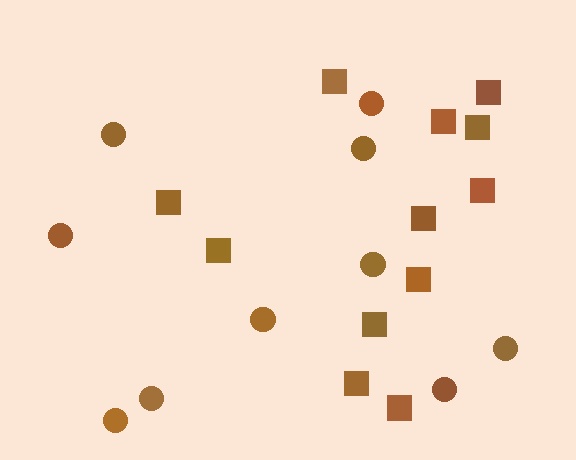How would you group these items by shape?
There are 2 groups: one group of squares (12) and one group of circles (10).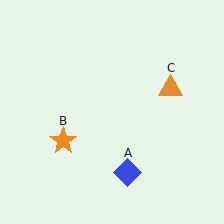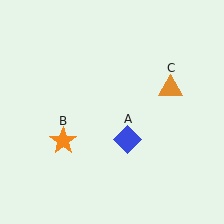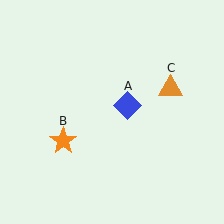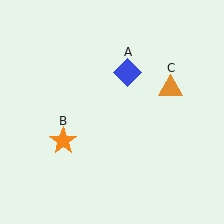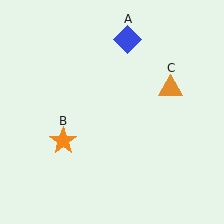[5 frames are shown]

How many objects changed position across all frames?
1 object changed position: blue diamond (object A).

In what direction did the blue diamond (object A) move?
The blue diamond (object A) moved up.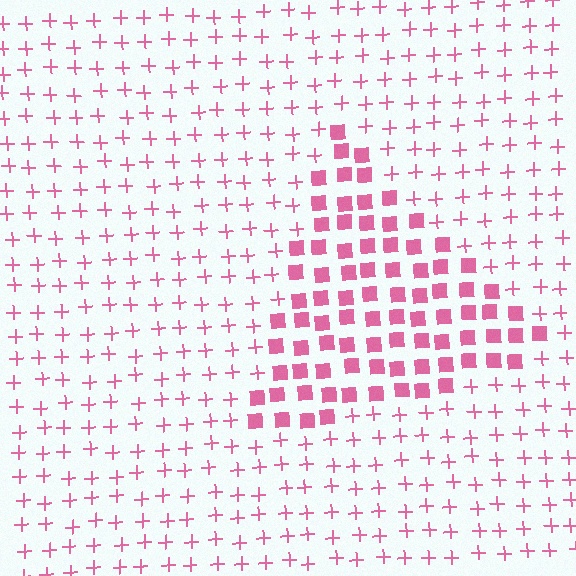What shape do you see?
I see a triangle.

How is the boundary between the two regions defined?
The boundary is defined by a change in element shape: squares inside vs. plus signs outside. All elements share the same color and spacing.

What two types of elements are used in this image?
The image uses squares inside the triangle region and plus signs outside it.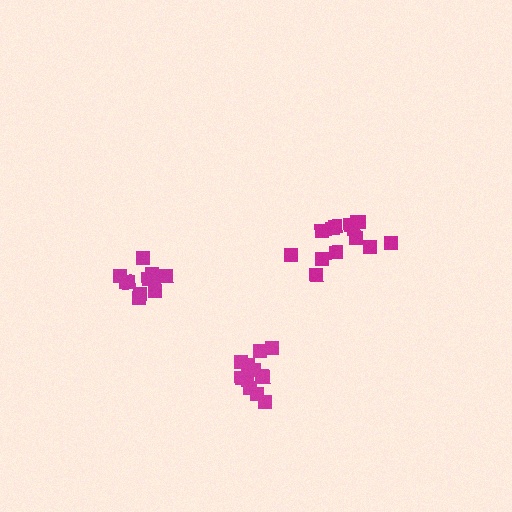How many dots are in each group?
Group 1: 14 dots, Group 2: 11 dots, Group 3: 12 dots (37 total).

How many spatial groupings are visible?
There are 3 spatial groupings.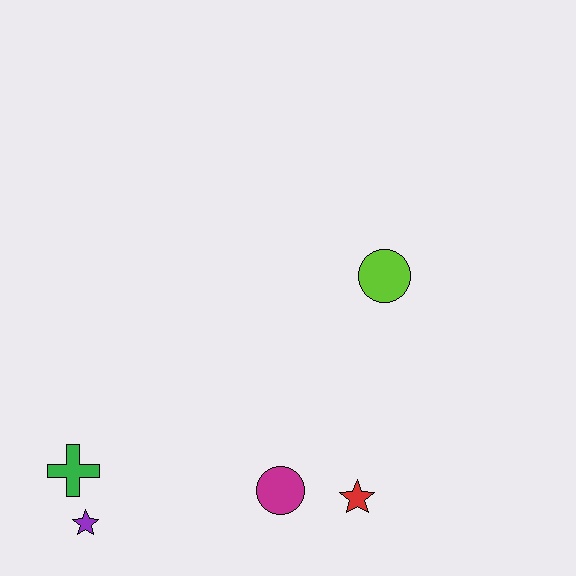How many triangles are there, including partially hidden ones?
There are no triangles.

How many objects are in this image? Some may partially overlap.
There are 5 objects.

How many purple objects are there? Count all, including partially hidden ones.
There is 1 purple object.